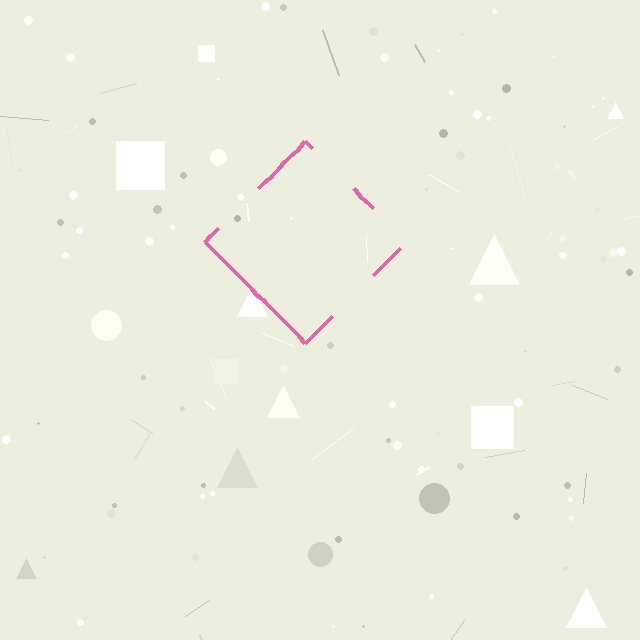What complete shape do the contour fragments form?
The contour fragments form a diamond.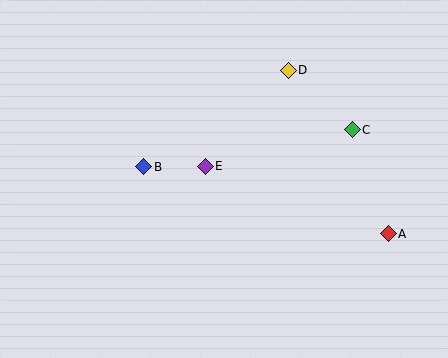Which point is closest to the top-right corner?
Point C is closest to the top-right corner.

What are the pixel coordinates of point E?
Point E is at (205, 167).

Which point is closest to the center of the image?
Point E at (205, 167) is closest to the center.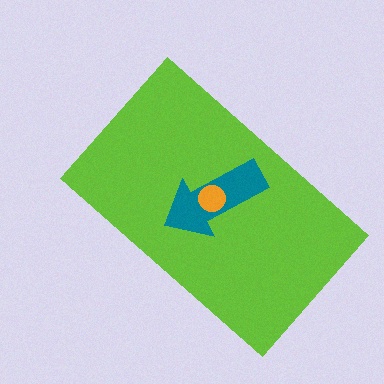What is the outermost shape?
The lime rectangle.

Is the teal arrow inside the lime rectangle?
Yes.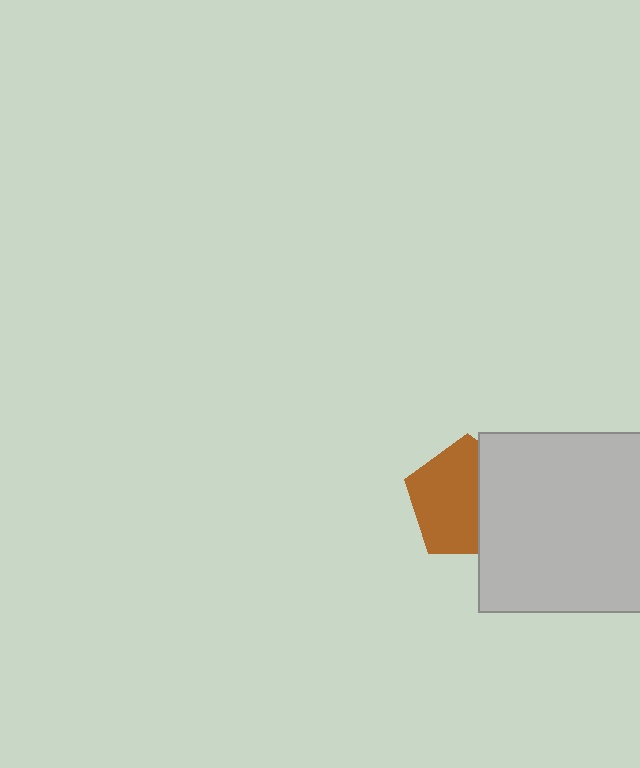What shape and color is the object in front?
The object in front is a light gray square.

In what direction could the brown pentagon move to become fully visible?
The brown pentagon could move left. That would shift it out from behind the light gray square entirely.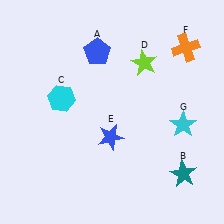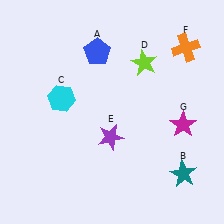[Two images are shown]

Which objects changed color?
E changed from blue to purple. G changed from cyan to magenta.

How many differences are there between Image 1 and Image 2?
There are 2 differences between the two images.